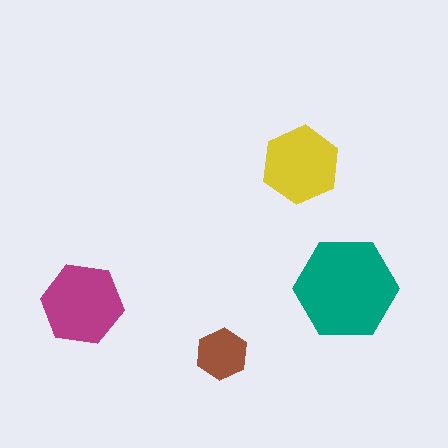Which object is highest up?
The yellow hexagon is topmost.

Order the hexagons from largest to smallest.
the teal one, the magenta one, the yellow one, the brown one.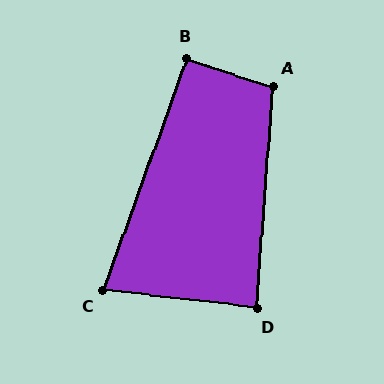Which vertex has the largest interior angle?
A, at approximately 103 degrees.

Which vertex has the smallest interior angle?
C, at approximately 77 degrees.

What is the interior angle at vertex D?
Approximately 88 degrees (approximately right).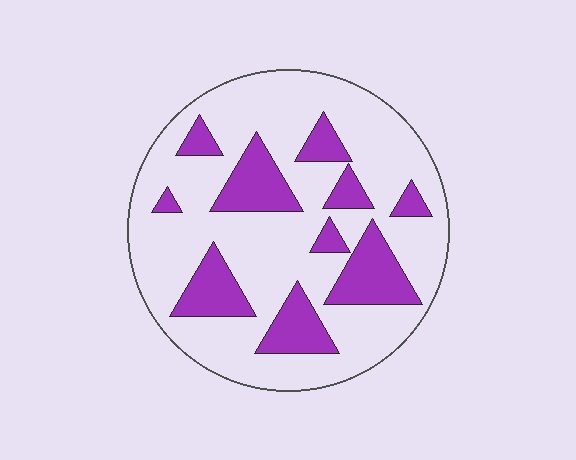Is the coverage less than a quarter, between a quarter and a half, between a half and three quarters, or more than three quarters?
Between a quarter and a half.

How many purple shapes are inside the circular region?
10.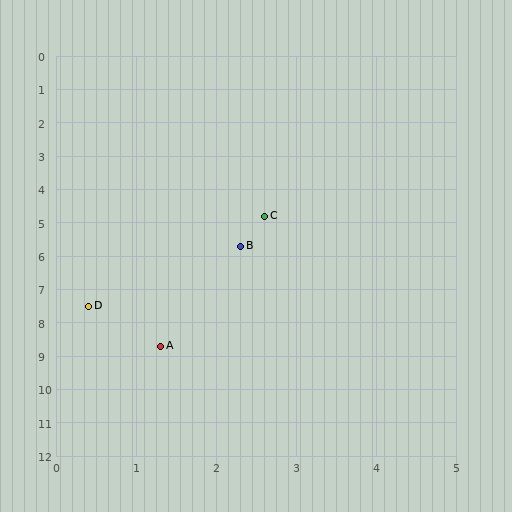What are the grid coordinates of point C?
Point C is at approximately (2.6, 4.8).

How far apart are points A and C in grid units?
Points A and C are about 4.1 grid units apart.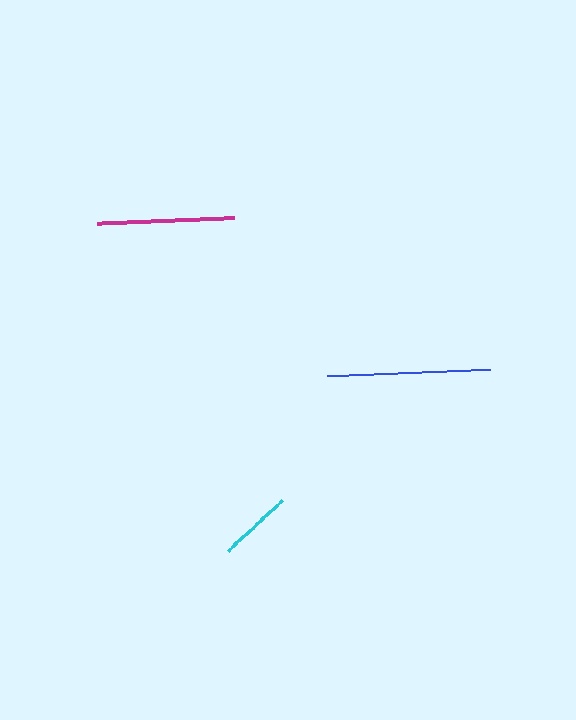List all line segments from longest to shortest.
From longest to shortest: blue, magenta, cyan.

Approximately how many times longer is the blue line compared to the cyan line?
The blue line is approximately 2.2 times the length of the cyan line.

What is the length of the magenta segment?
The magenta segment is approximately 137 pixels long.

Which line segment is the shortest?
The cyan line is the shortest at approximately 74 pixels.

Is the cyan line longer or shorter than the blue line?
The blue line is longer than the cyan line.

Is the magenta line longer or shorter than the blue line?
The blue line is longer than the magenta line.